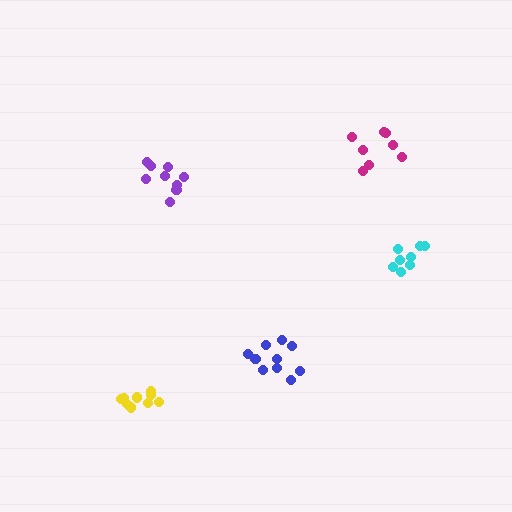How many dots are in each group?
Group 1: 9 dots, Group 2: 10 dots, Group 3: 8 dots, Group 4: 10 dots, Group 5: 8 dots (45 total).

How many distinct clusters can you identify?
There are 5 distinct clusters.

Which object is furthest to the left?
The yellow cluster is leftmost.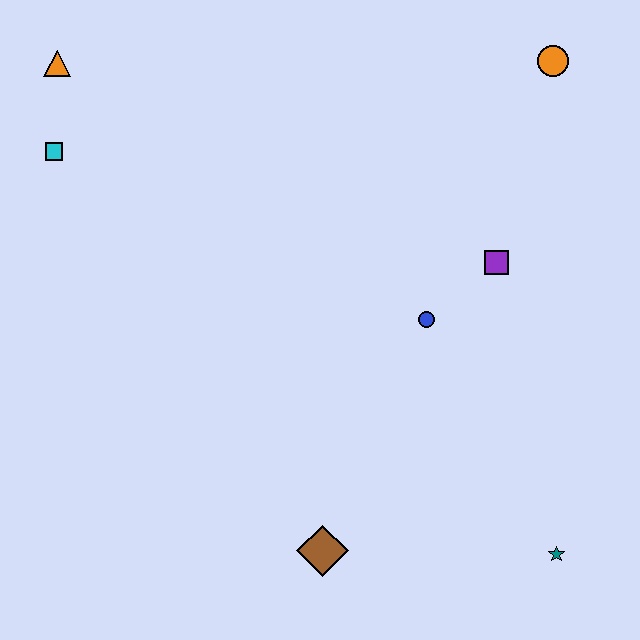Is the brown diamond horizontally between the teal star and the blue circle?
No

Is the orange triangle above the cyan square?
Yes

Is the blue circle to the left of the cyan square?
No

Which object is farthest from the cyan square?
The teal star is farthest from the cyan square.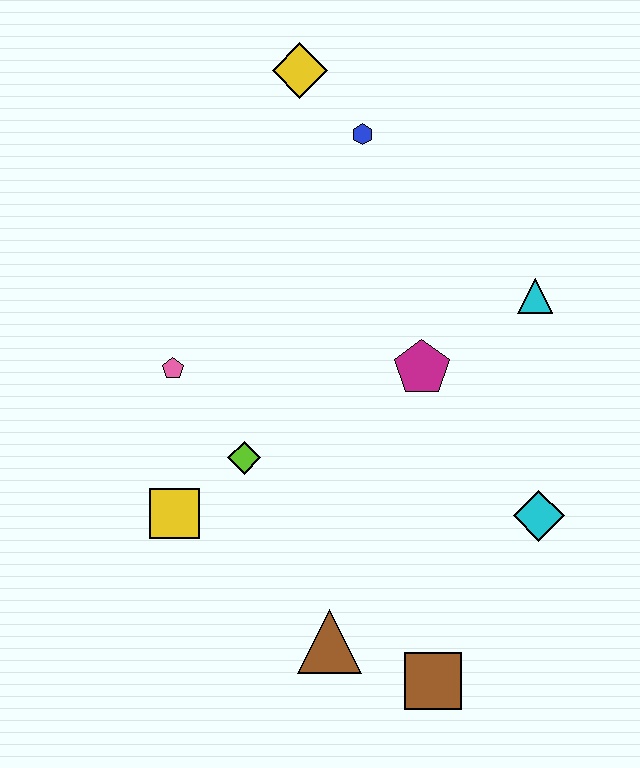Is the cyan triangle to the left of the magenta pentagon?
No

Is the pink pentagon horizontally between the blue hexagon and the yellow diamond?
No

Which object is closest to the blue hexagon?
The yellow diamond is closest to the blue hexagon.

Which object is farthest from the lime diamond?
The yellow diamond is farthest from the lime diamond.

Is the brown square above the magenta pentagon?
No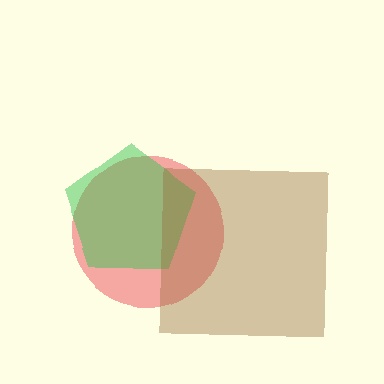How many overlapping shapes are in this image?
There are 3 overlapping shapes in the image.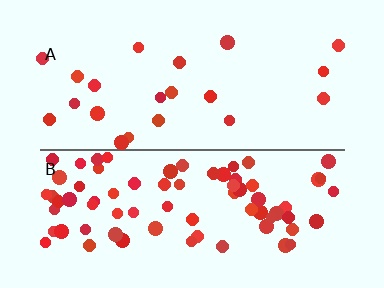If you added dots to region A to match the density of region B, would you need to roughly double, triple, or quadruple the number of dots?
Approximately quadruple.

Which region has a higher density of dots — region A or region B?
B (the bottom).